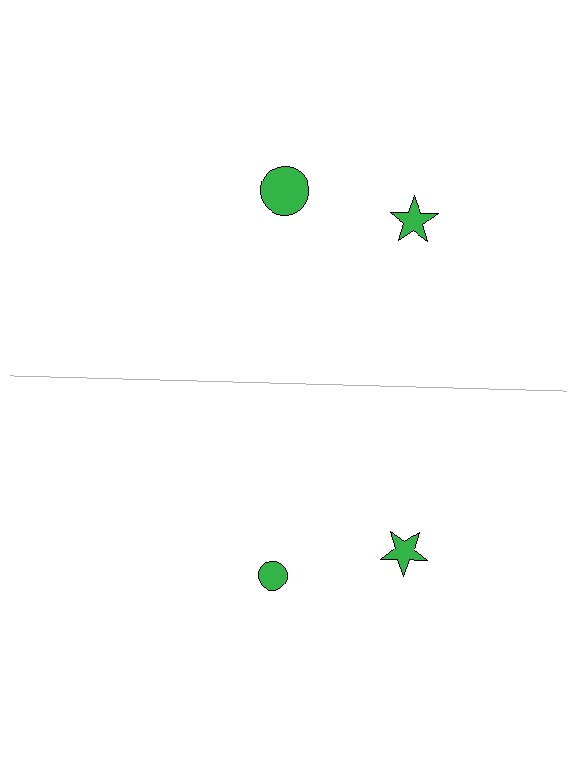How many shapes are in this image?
There are 4 shapes in this image.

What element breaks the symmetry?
The green circle on the bottom side has a different size than its mirror counterpart.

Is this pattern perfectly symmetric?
No, the pattern is not perfectly symmetric. The green circle on the bottom side has a different size than its mirror counterpart.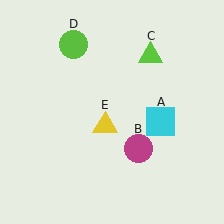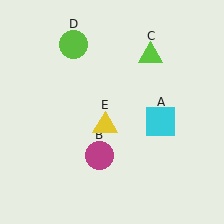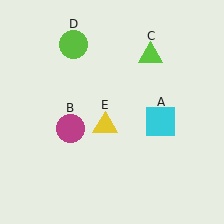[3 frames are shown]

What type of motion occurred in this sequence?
The magenta circle (object B) rotated clockwise around the center of the scene.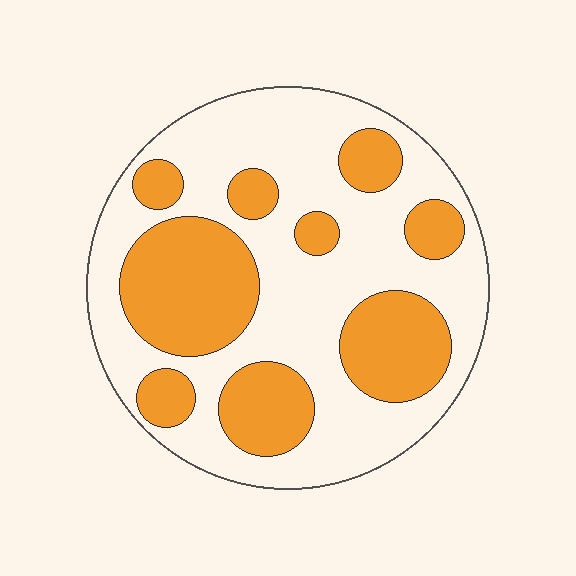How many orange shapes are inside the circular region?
9.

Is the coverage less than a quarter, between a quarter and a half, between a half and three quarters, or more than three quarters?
Between a quarter and a half.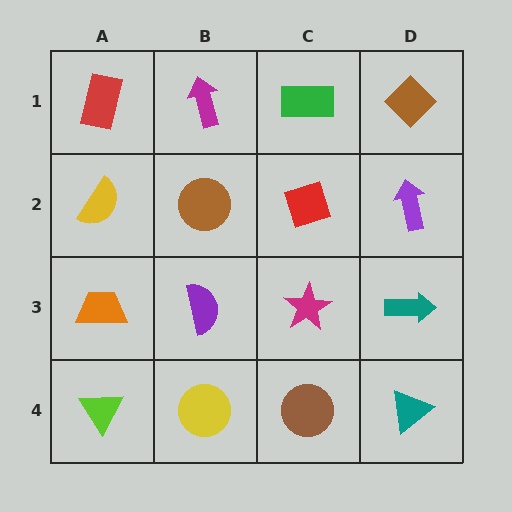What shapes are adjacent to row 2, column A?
A red rectangle (row 1, column A), an orange trapezoid (row 3, column A), a brown circle (row 2, column B).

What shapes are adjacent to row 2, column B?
A magenta arrow (row 1, column B), a purple semicircle (row 3, column B), a yellow semicircle (row 2, column A), a red diamond (row 2, column C).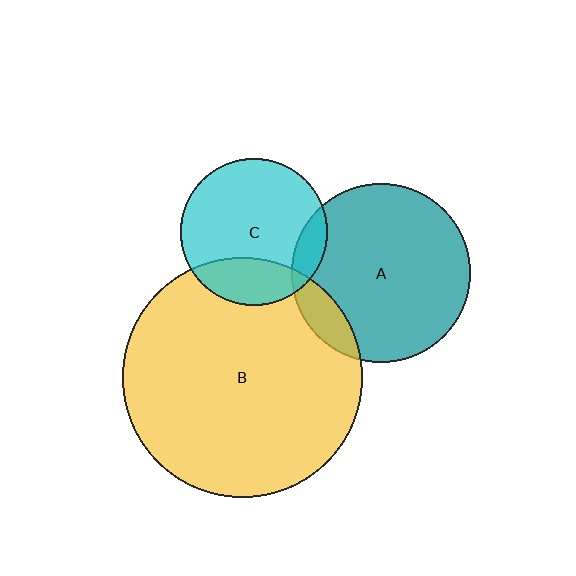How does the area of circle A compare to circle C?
Approximately 1.5 times.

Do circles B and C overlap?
Yes.